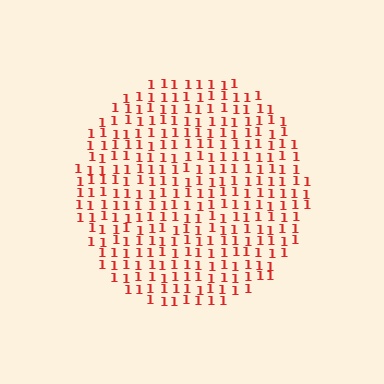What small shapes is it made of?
It is made of small digit 1's.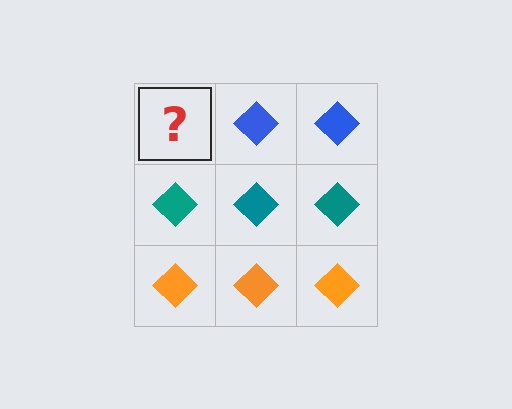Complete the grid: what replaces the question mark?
The question mark should be replaced with a blue diamond.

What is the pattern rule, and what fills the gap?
The rule is that each row has a consistent color. The gap should be filled with a blue diamond.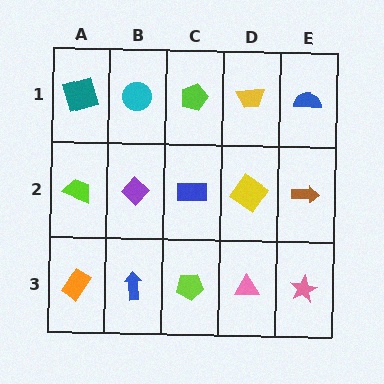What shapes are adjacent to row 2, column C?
A lime pentagon (row 1, column C), a lime pentagon (row 3, column C), a purple diamond (row 2, column B), a yellow diamond (row 2, column D).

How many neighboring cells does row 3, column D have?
3.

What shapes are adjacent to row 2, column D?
A yellow trapezoid (row 1, column D), a pink triangle (row 3, column D), a blue rectangle (row 2, column C), a brown arrow (row 2, column E).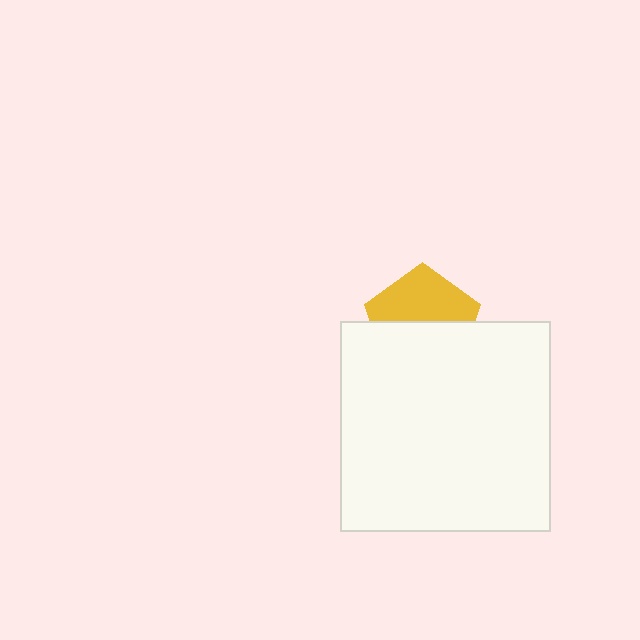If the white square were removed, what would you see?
You would see the complete yellow pentagon.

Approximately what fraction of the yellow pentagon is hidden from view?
Roughly 52% of the yellow pentagon is hidden behind the white square.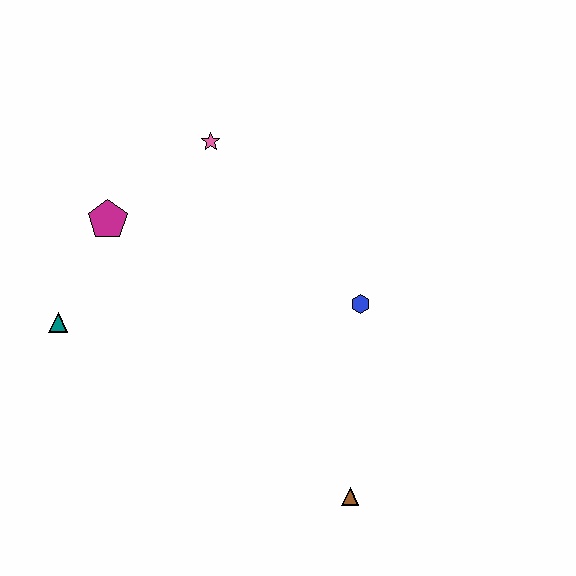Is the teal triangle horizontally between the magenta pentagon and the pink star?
No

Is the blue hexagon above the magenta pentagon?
No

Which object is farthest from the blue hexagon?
The teal triangle is farthest from the blue hexagon.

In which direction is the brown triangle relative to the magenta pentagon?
The brown triangle is below the magenta pentagon.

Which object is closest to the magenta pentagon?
The teal triangle is closest to the magenta pentagon.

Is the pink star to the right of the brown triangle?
No